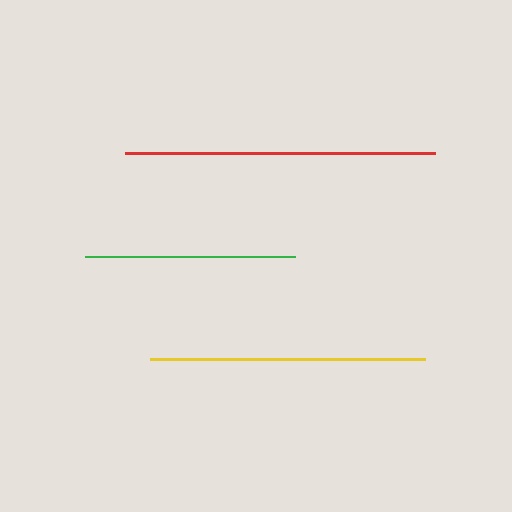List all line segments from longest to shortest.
From longest to shortest: red, yellow, green.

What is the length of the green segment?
The green segment is approximately 210 pixels long.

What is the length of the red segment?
The red segment is approximately 310 pixels long.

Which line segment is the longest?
The red line is the longest at approximately 310 pixels.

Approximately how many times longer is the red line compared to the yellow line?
The red line is approximately 1.1 times the length of the yellow line.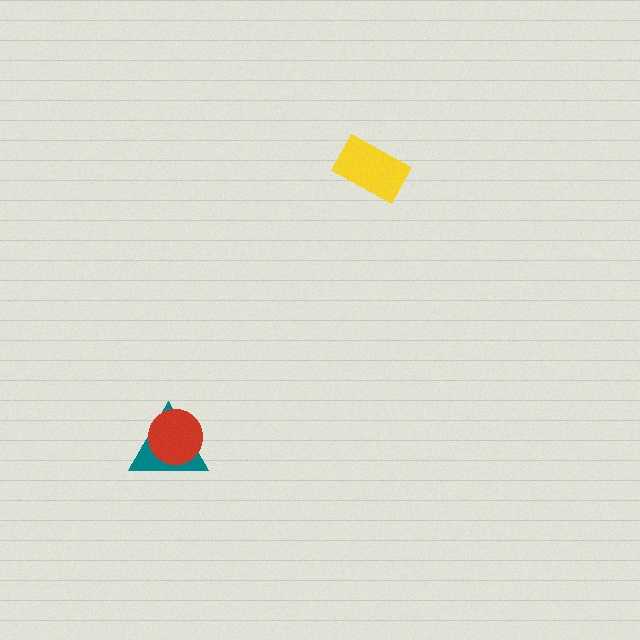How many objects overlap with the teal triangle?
1 object overlaps with the teal triangle.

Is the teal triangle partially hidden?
Yes, it is partially covered by another shape.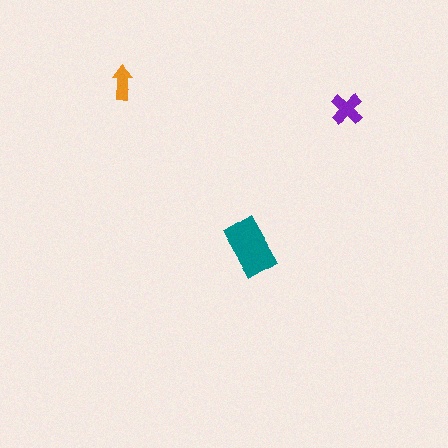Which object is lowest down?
The teal rectangle is bottommost.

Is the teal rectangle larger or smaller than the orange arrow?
Larger.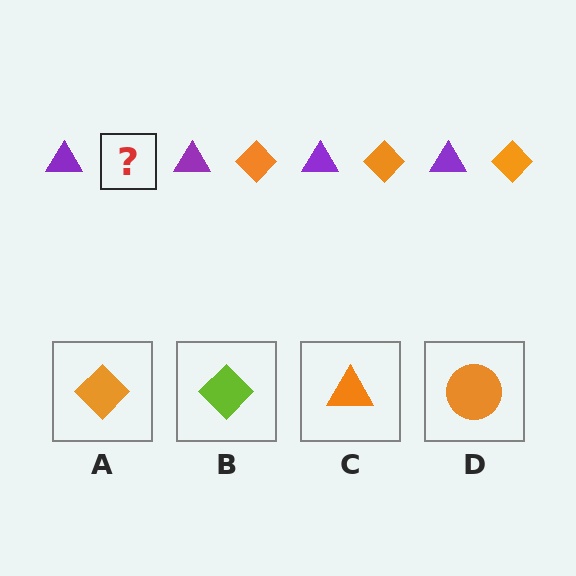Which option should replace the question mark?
Option A.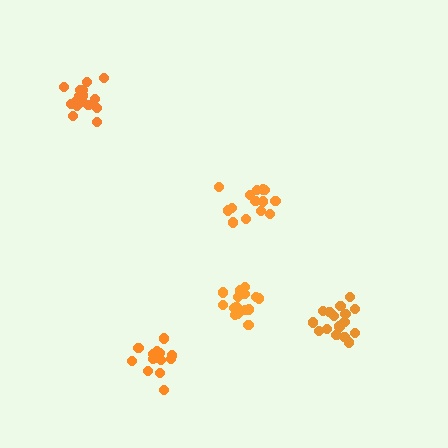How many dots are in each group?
Group 1: 16 dots, Group 2: 14 dots, Group 3: 17 dots, Group 4: 14 dots, Group 5: 16 dots (77 total).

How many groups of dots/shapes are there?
There are 5 groups.